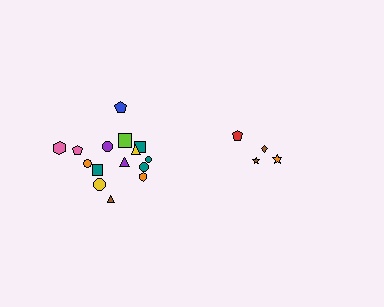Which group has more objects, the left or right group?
The left group.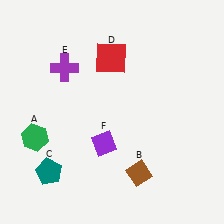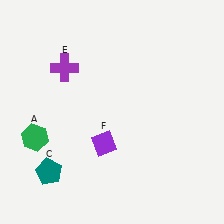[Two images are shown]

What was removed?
The red square (D), the brown diamond (B) were removed in Image 2.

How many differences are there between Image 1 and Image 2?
There are 2 differences between the two images.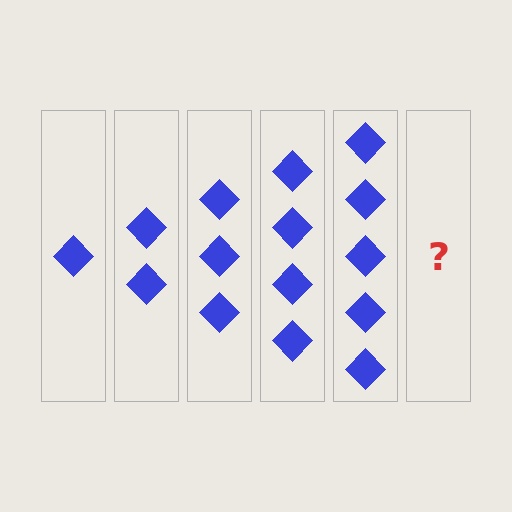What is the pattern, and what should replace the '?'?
The pattern is that each step adds one more diamond. The '?' should be 6 diamonds.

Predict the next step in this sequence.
The next step is 6 diamonds.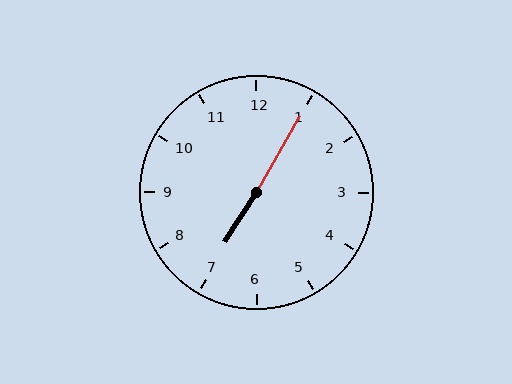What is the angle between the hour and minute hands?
Approximately 178 degrees.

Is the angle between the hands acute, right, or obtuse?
It is obtuse.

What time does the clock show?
7:05.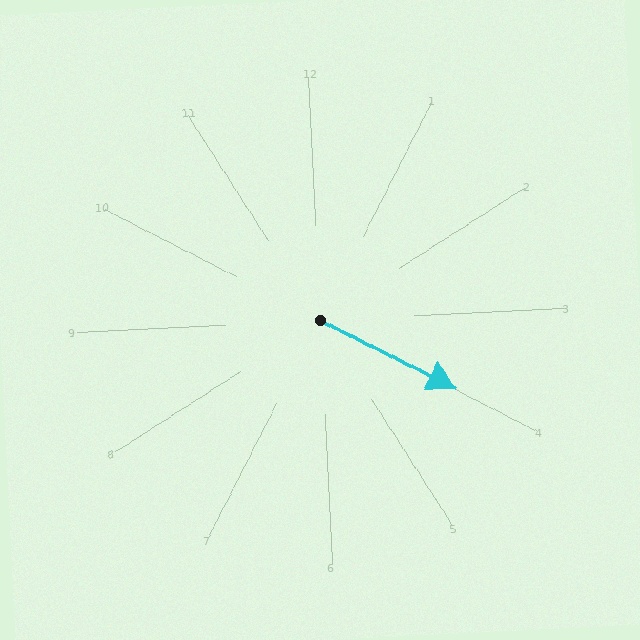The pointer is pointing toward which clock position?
Roughly 4 o'clock.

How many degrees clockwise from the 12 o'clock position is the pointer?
Approximately 119 degrees.